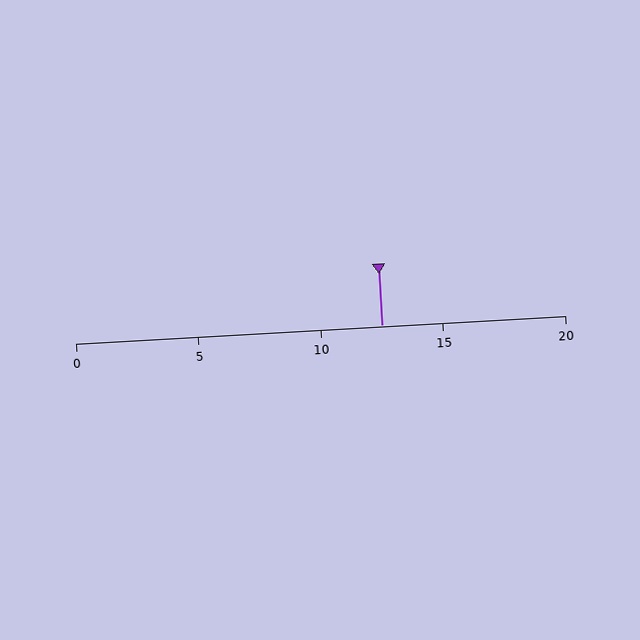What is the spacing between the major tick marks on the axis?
The major ticks are spaced 5 apart.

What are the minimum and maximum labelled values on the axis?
The axis runs from 0 to 20.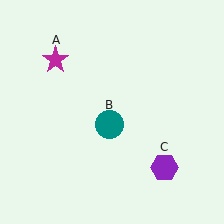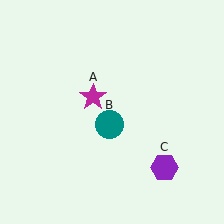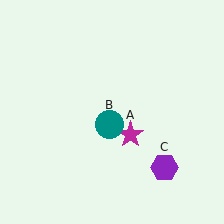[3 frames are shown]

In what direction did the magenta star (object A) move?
The magenta star (object A) moved down and to the right.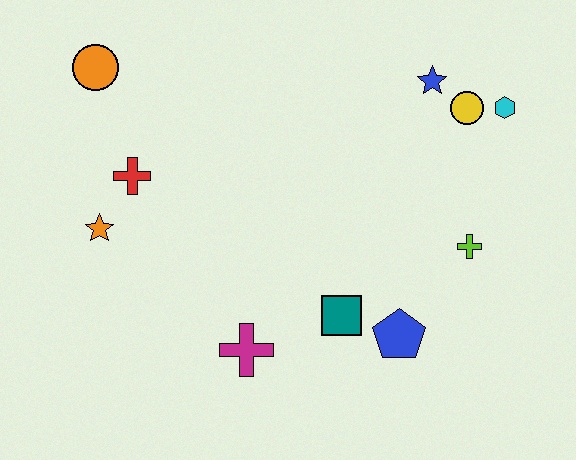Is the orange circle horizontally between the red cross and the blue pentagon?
No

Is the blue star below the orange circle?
Yes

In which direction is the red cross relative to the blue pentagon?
The red cross is to the left of the blue pentagon.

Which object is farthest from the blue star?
The orange star is farthest from the blue star.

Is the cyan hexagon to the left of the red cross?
No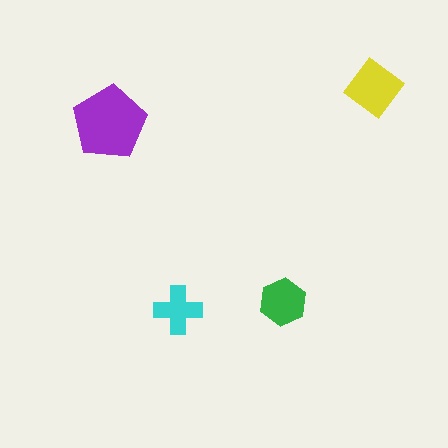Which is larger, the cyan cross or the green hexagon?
The green hexagon.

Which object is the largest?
The purple pentagon.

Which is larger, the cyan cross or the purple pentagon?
The purple pentagon.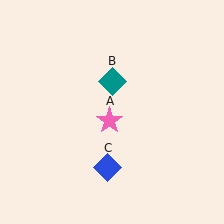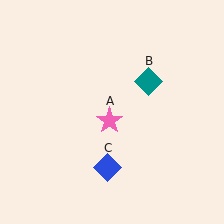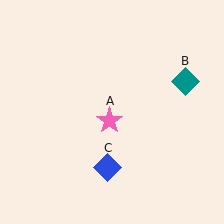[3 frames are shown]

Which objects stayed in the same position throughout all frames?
Pink star (object A) and blue diamond (object C) remained stationary.